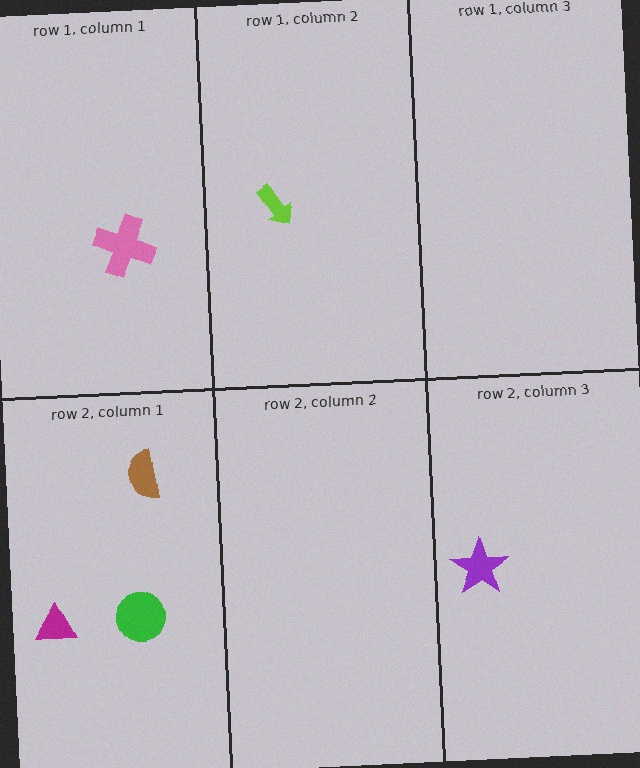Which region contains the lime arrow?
The row 1, column 2 region.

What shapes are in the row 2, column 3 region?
The purple star.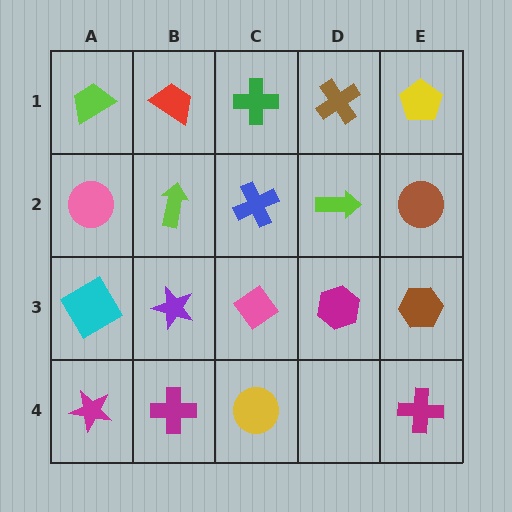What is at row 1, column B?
A red trapezoid.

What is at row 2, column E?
A brown circle.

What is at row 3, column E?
A brown hexagon.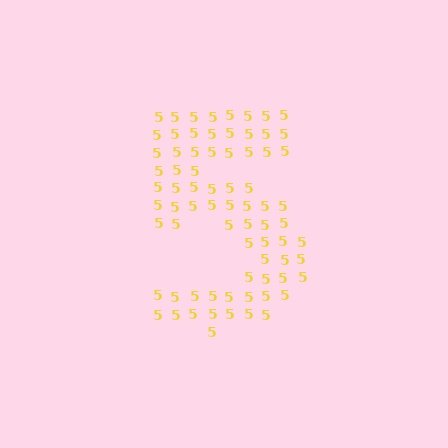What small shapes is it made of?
It is made of small digit 5's.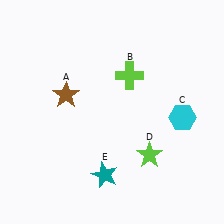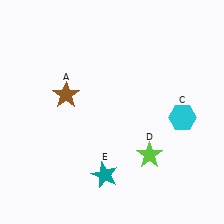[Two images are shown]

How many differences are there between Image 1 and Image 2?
There is 1 difference between the two images.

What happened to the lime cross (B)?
The lime cross (B) was removed in Image 2. It was in the top-right area of Image 1.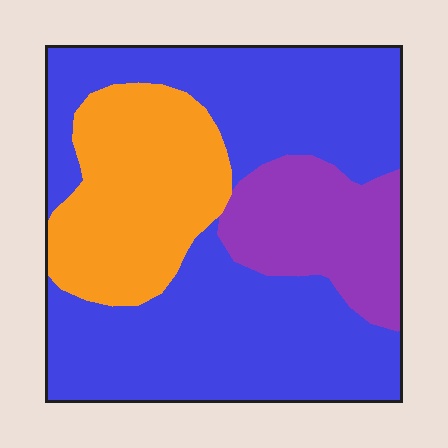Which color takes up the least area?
Purple, at roughly 15%.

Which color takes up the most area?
Blue, at roughly 60%.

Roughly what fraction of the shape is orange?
Orange takes up between a sixth and a third of the shape.